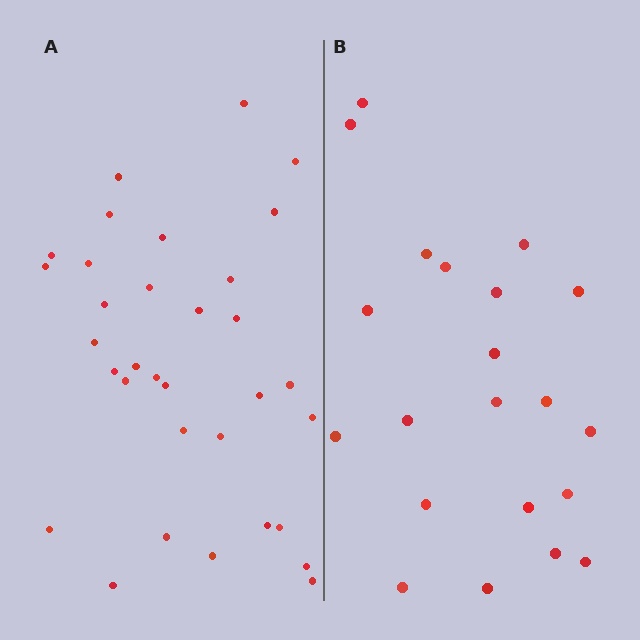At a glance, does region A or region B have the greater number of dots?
Region A (the left region) has more dots.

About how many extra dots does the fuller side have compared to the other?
Region A has roughly 12 or so more dots than region B.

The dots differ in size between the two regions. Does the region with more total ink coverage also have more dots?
No. Region B has more total ink coverage because its dots are larger, but region A actually contains more individual dots. Total area can be misleading — the number of items is what matters here.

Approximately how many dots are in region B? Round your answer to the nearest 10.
About 20 dots. (The exact count is 21, which rounds to 20.)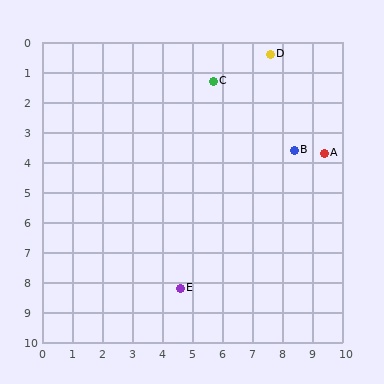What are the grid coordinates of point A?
Point A is at approximately (9.4, 3.7).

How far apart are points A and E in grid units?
Points A and E are about 6.6 grid units apart.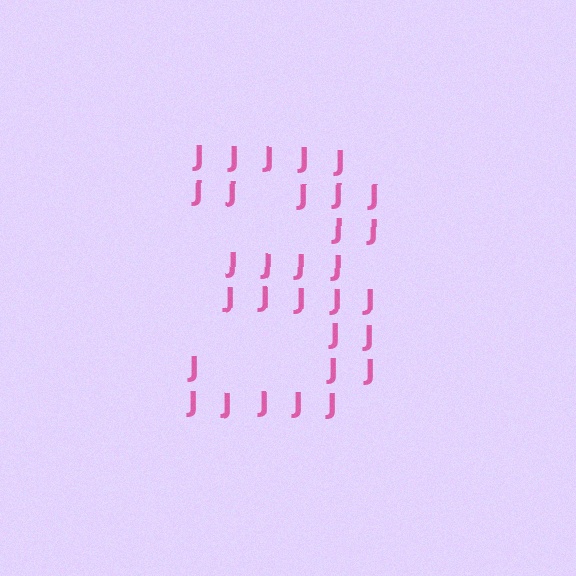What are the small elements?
The small elements are letter J's.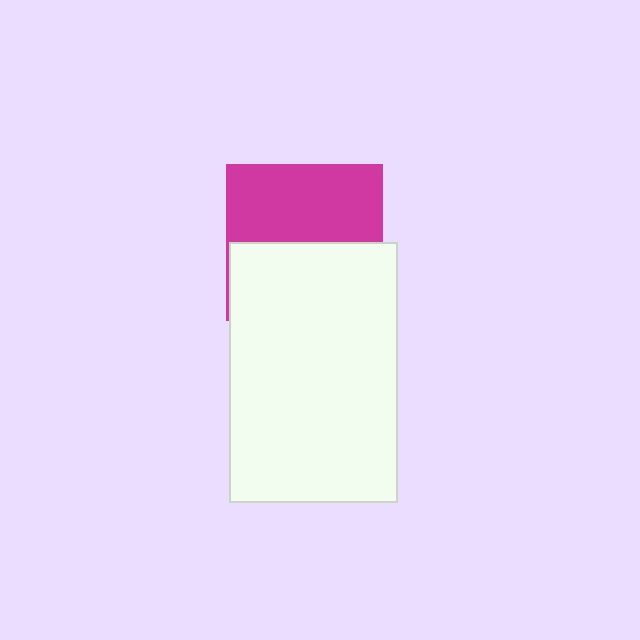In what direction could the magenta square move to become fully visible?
The magenta square could move up. That would shift it out from behind the white rectangle entirely.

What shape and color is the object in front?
The object in front is a white rectangle.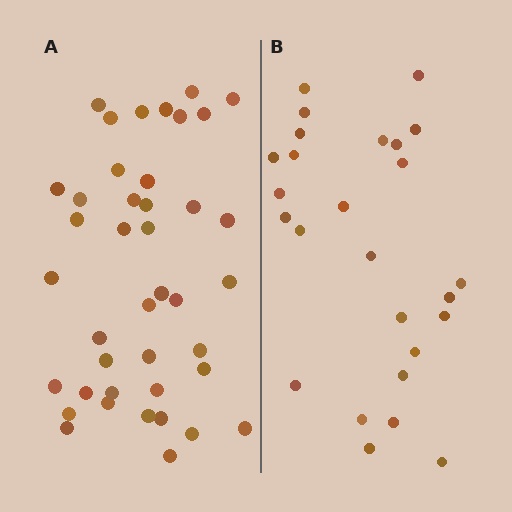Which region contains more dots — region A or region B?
Region A (the left region) has more dots.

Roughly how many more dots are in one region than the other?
Region A has approximately 15 more dots than region B.